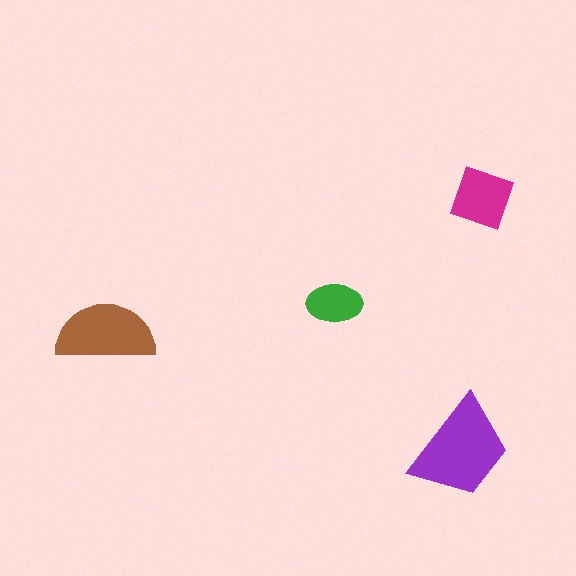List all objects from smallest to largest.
The green ellipse, the magenta diamond, the brown semicircle, the purple trapezoid.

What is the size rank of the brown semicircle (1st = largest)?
2nd.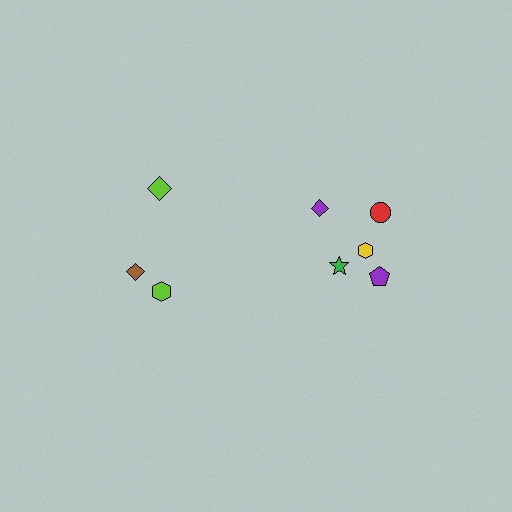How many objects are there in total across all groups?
There are 8 objects.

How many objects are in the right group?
There are 5 objects.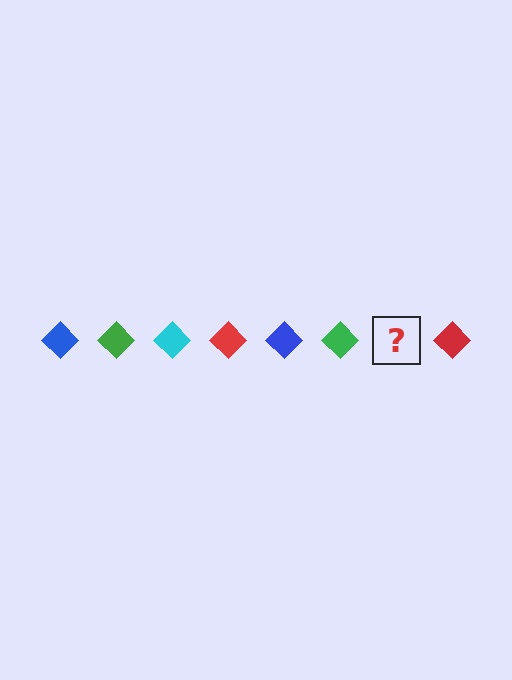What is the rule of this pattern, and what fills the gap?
The rule is that the pattern cycles through blue, green, cyan, red diamonds. The gap should be filled with a cyan diamond.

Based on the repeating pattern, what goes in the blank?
The blank should be a cyan diamond.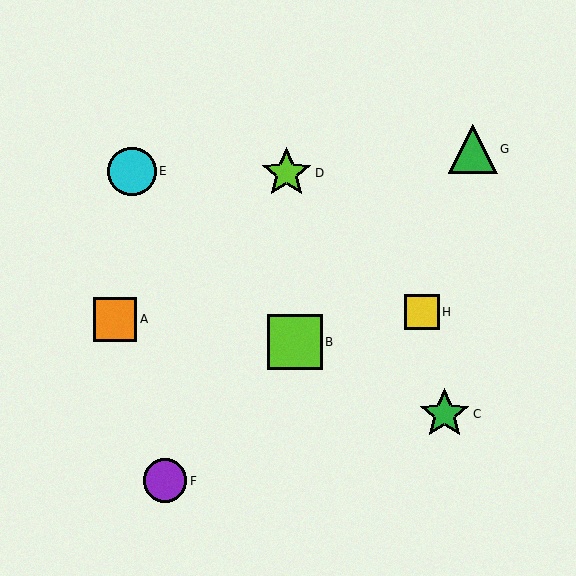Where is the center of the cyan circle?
The center of the cyan circle is at (132, 171).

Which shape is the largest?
The lime square (labeled B) is the largest.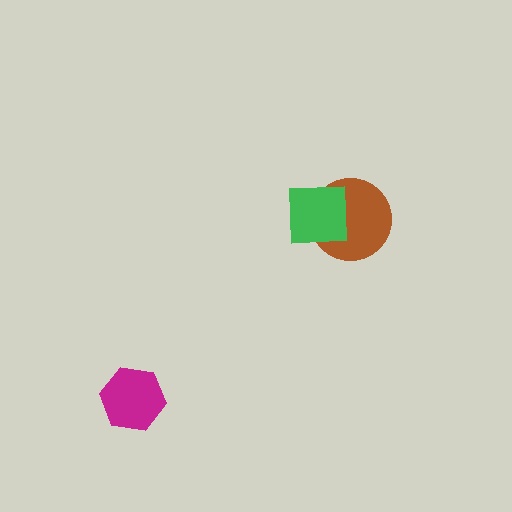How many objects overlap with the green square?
1 object overlaps with the green square.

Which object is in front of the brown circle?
The green square is in front of the brown circle.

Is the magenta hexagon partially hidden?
No, no other shape covers it.